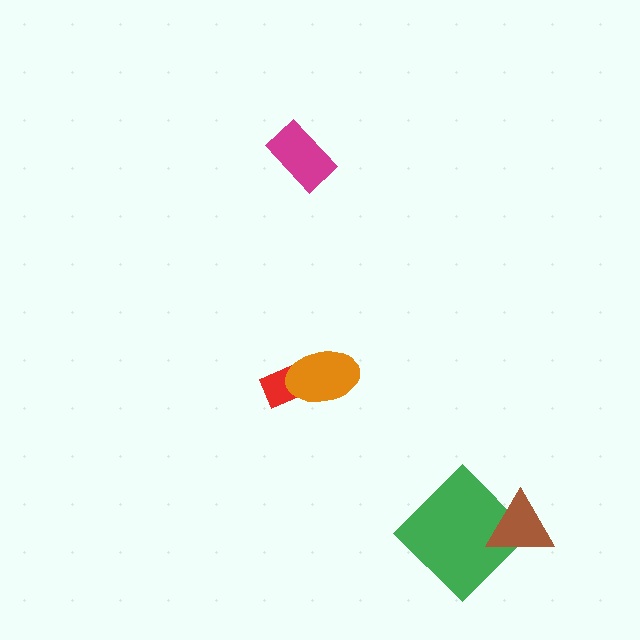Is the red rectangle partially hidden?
Yes, it is partially covered by another shape.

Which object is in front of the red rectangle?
The orange ellipse is in front of the red rectangle.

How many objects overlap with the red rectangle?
1 object overlaps with the red rectangle.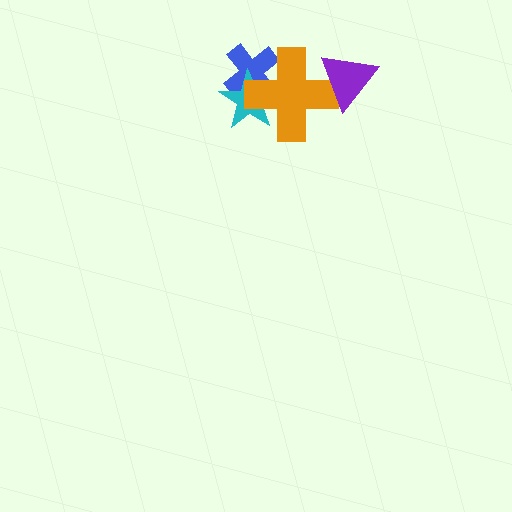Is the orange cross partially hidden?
Yes, it is partially covered by another shape.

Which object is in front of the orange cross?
The purple triangle is in front of the orange cross.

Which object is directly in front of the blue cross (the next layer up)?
The cyan star is directly in front of the blue cross.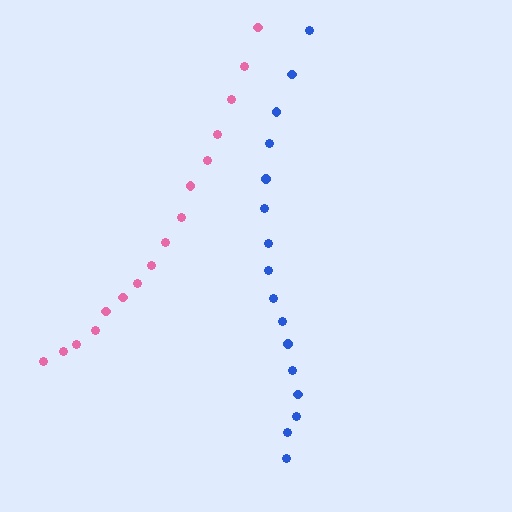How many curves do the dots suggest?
There are 2 distinct paths.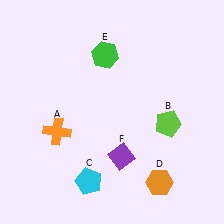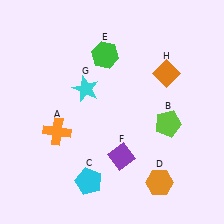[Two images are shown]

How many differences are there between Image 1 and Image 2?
There are 2 differences between the two images.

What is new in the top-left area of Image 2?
A cyan star (G) was added in the top-left area of Image 2.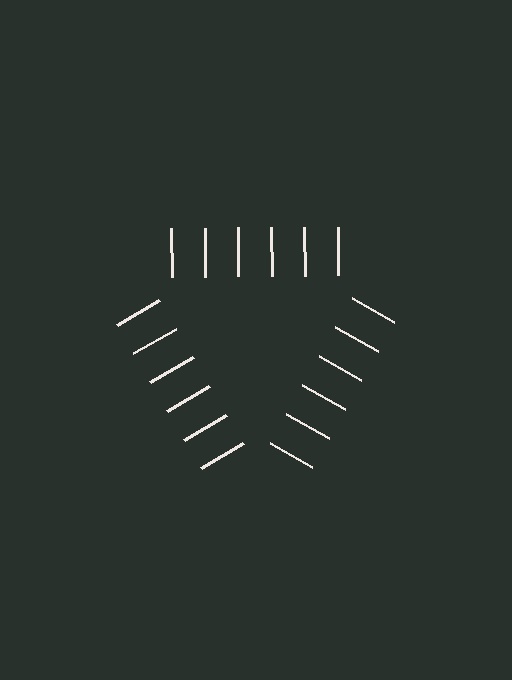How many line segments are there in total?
18 — 6 along each of the 3 edges.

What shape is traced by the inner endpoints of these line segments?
An illusory triangle — the line segments terminate on its edges but no continuous stroke is drawn.